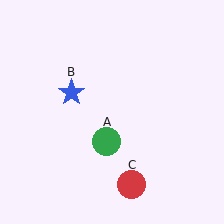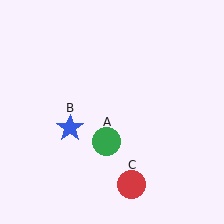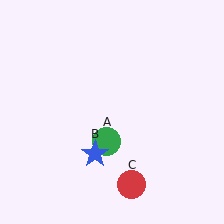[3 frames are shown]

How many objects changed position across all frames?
1 object changed position: blue star (object B).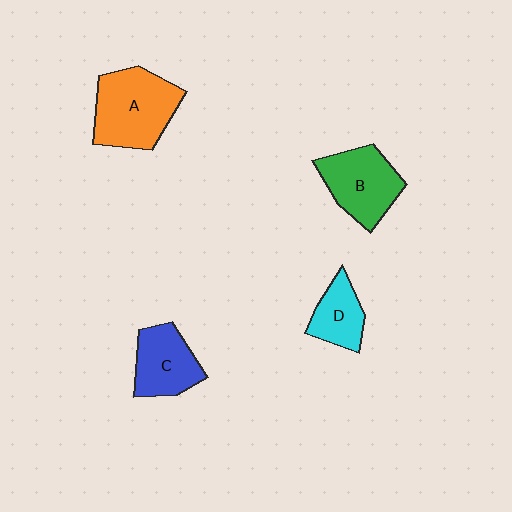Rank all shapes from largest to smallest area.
From largest to smallest: A (orange), B (green), C (blue), D (cyan).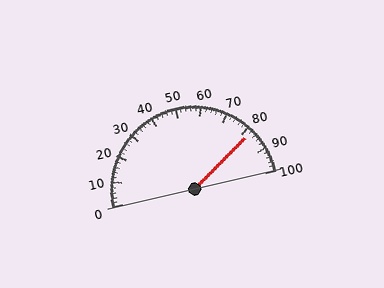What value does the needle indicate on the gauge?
The needle indicates approximately 82.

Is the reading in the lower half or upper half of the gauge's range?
The reading is in the upper half of the range (0 to 100).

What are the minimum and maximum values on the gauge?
The gauge ranges from 0 to 100.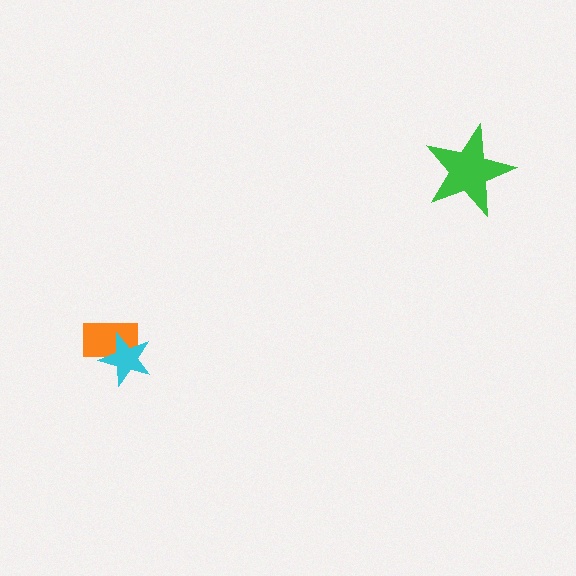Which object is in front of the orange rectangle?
The cyan star is in front of the orange rectangle.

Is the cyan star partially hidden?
No, no other shape covers it.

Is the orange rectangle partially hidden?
Yes, it is partially covered by another shape.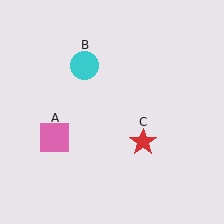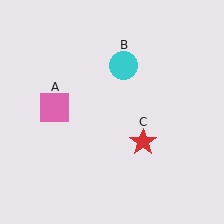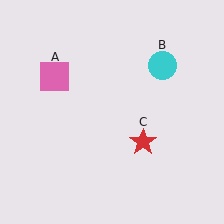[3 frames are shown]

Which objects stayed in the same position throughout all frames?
Red star (object C) remained stationary.